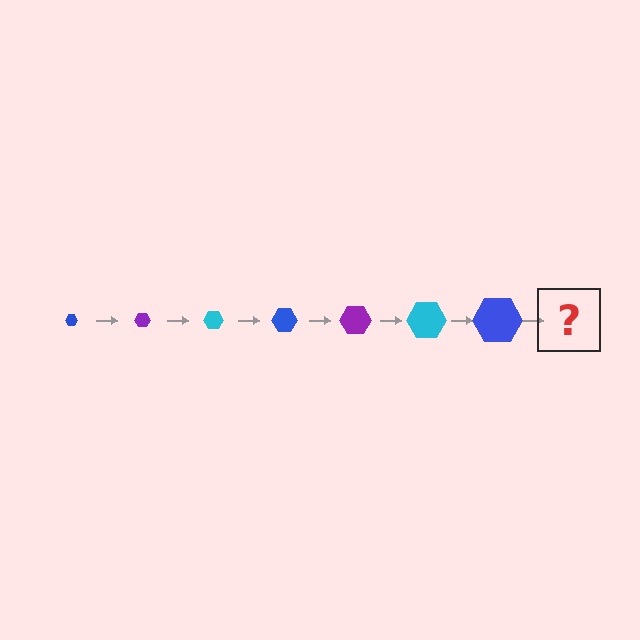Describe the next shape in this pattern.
It should be a purple hexagon, larger than the previous one.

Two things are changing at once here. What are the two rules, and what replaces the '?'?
The two rules are that the hexagon grows larger each step and the color cycles through blue, purple, and cyan. The '?' should be a purple hexagon, larger than the previous one.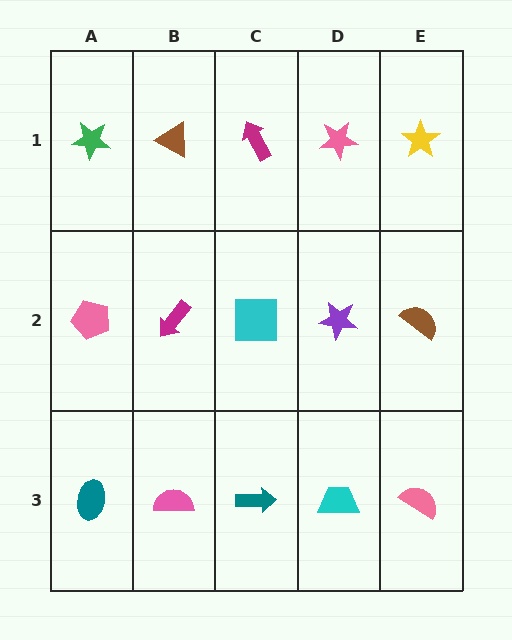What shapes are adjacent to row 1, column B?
A magenta arrow (row 2, column B), a green star (row 1, column A), a magenta arrow (row 1, column C).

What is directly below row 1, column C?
A cyan square.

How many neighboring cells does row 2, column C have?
4.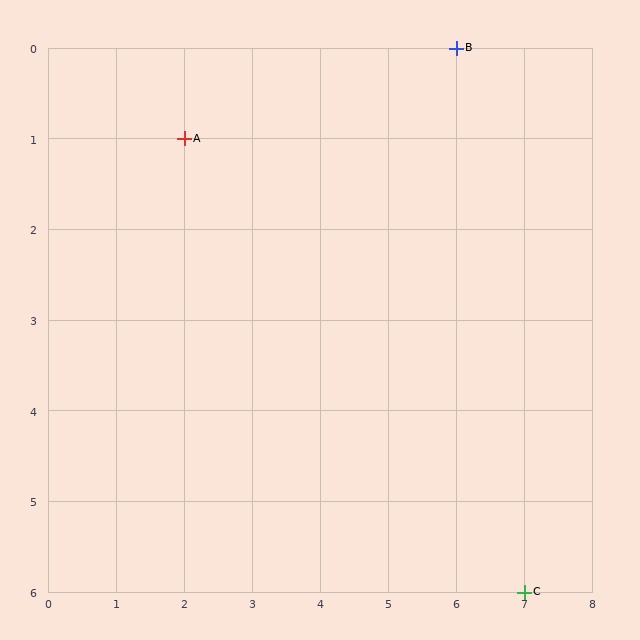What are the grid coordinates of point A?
Point A is at grid coordinates (2, 1).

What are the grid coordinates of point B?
Point B is at grid coordinates (6, 0).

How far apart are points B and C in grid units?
Points B and C are 1 column and 6 rows apart (about 6.1 grid units diagonally).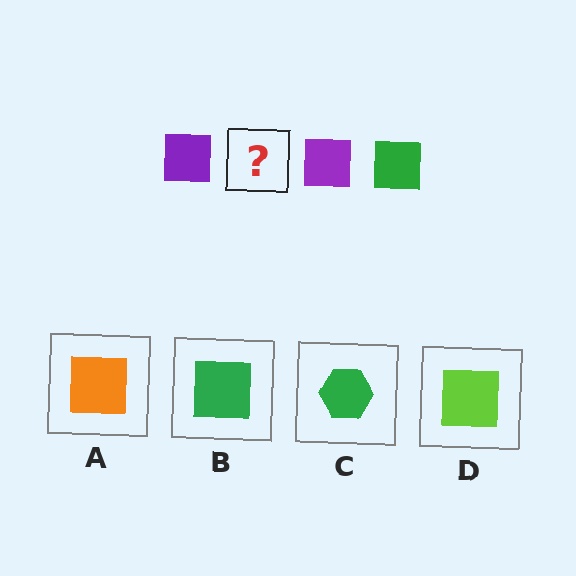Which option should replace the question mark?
Option B.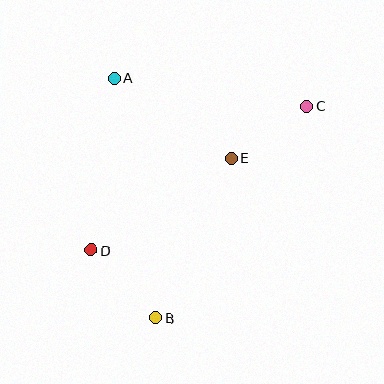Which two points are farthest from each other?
Points B and C are farthest from each other.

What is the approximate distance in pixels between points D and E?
The distance between D and E is approximately 167 pixels.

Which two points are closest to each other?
Points C and E are closest to each other.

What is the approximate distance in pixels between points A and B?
The distance between A and B is approximately 243 pixels.